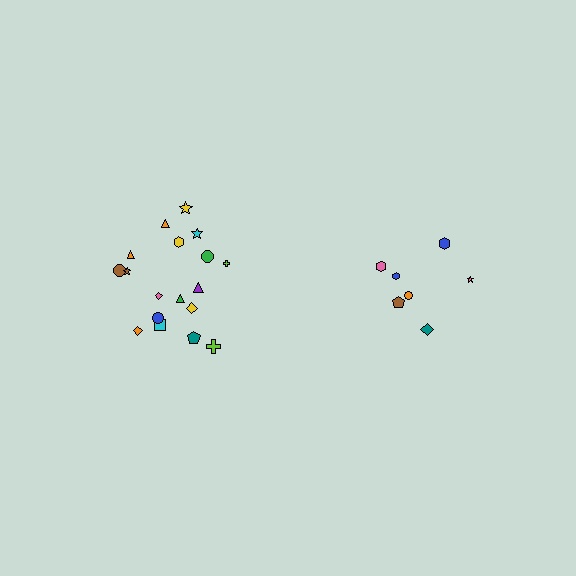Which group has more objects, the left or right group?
The left group.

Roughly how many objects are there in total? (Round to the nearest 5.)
Roughly 25 objects in total.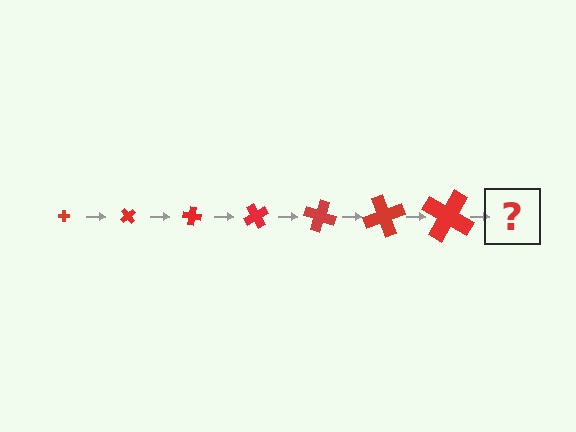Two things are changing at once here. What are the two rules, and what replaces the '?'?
The two rules are that the cross grows larger each step and it rotates 50 degrees each step. The '?' should be a cross, larger than the previous one and rotated 350 degrees from the start.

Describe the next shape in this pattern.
It should be a cross, larger than the previous one and rotated 350 degrees from the start.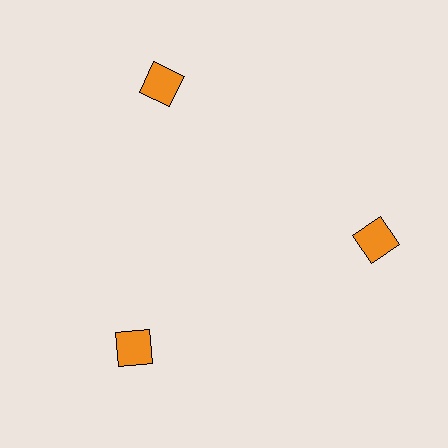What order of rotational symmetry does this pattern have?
This pattern has 3-fold rotational symmetry.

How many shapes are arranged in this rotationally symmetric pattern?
There are 3 shapes, arranged in 3 groups of 1.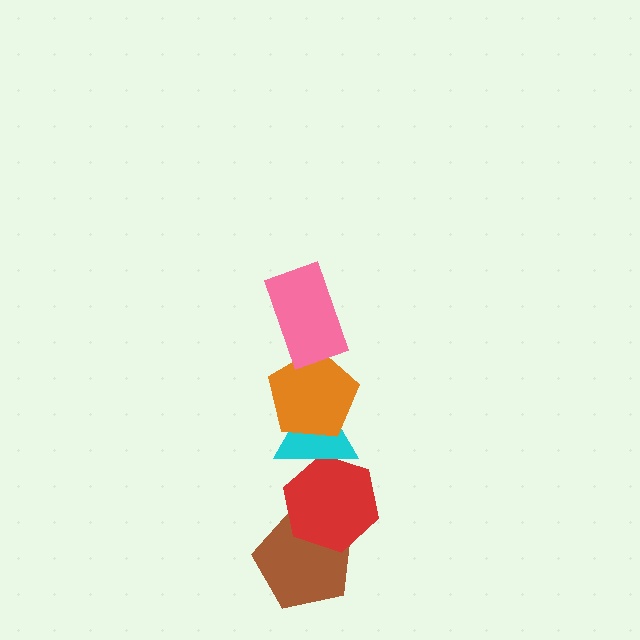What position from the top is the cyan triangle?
The cyan triangle is 3rd from the top.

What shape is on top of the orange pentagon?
The pink rectangle is on top of the orange pentagon.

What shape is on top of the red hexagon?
The cyan triangle is on top of the red hexagon.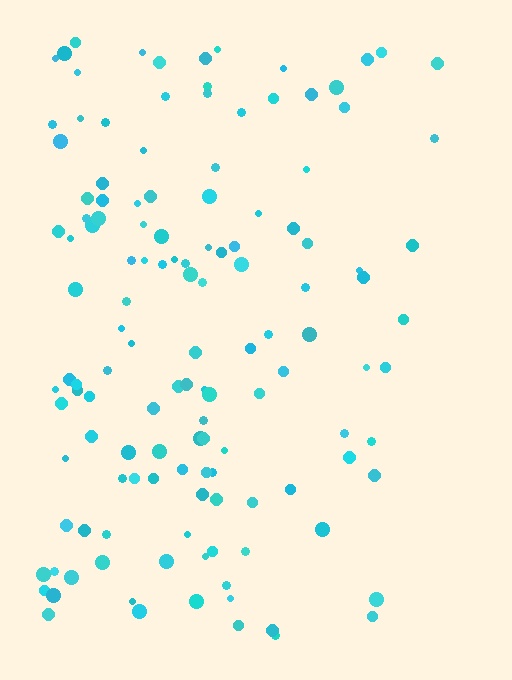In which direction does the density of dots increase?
From right to left, with the left side densest.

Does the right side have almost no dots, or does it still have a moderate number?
Still a moderate number, just noticeably fewer than the left.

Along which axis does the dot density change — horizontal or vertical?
Horizontal.